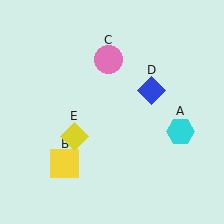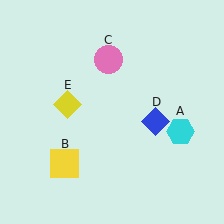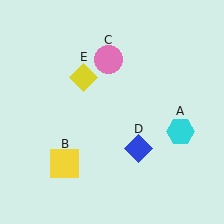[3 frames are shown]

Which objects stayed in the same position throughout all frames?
Cyan hexagon (object A) and yellow square (object B) and pink circle (object C) remained stationary.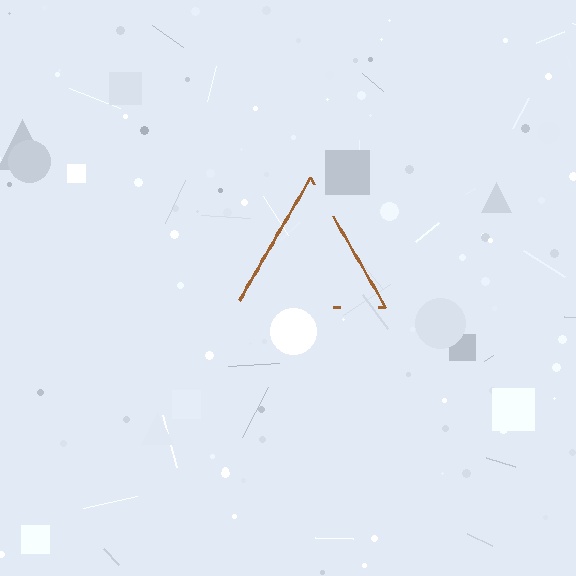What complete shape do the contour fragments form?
The contour fragments form a triangle.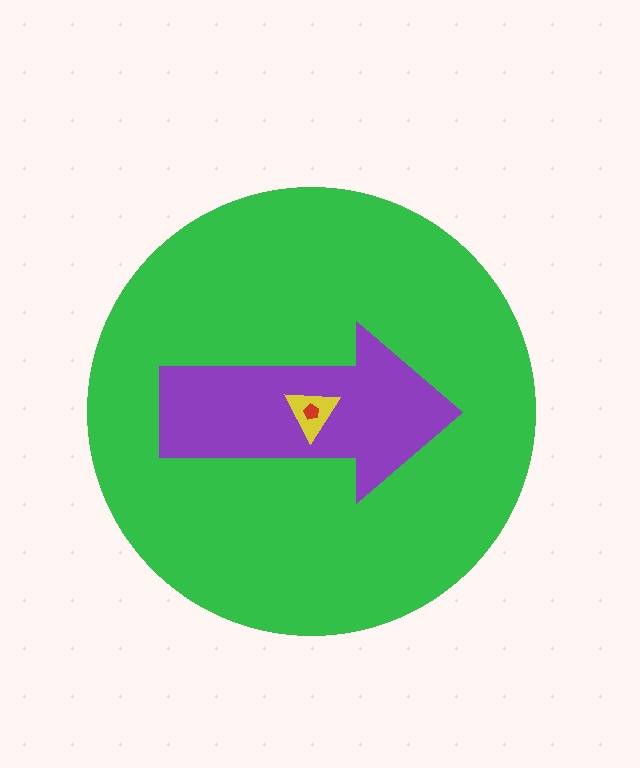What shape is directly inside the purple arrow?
The yellow triangle.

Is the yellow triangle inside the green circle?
Yes.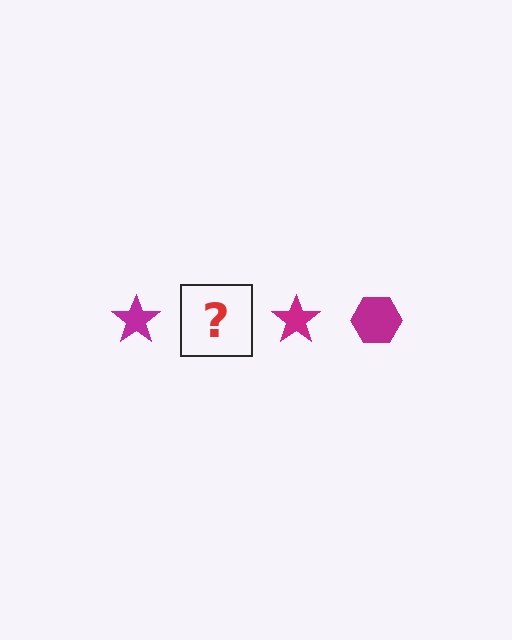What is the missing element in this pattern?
The missing element is a magenta hexagon.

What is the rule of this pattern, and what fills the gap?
The rule is that the pattern cycles through star, hexagon shapes in magenta. The gap should be filled with a magenta hexagon.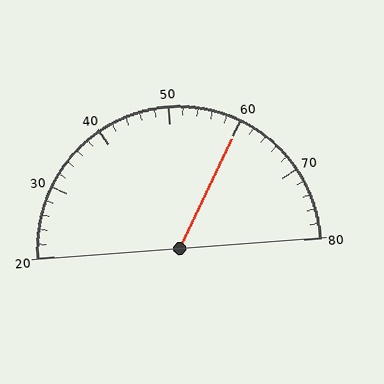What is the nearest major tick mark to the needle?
The nearest major tick mark is 60.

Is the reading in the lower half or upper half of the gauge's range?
The reading is in the upper half of the range (20 to 80).